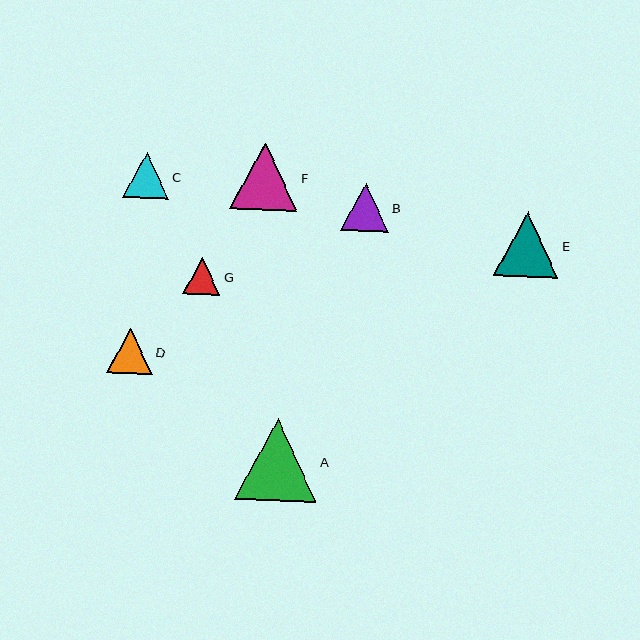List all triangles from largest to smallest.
From largest to smallest: A, F, E, B, C, D, G.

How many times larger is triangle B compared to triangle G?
Triangle B is approximately 1.3 times the size of triangle G.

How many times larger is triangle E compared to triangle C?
Triangle E is approximately 1.4 times the size of triangle C.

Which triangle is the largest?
Triangle A is the largest with a size of approximately 82 pixels.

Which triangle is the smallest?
Triangle G is the smallest with a size of approximately 37 pixels.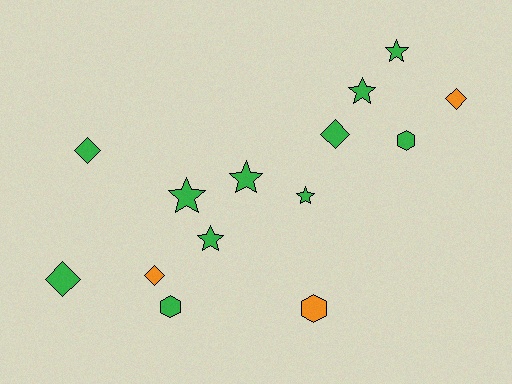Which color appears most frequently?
Green, with 11 objects.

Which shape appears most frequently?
Star, with 6 objects.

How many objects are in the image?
There are 14 objects.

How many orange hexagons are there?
There is 1 orange hexagon.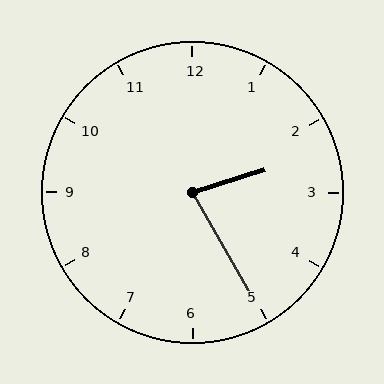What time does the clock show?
2:25.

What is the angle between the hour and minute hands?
Approximately 78 degrees.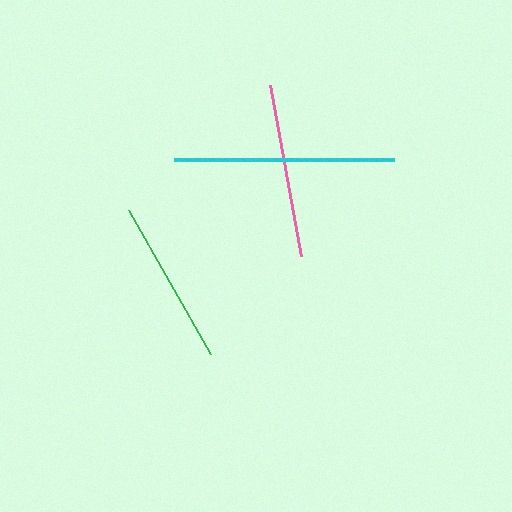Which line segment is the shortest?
The green line is the shortest at approximately 166 pixels.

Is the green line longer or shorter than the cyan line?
The cyan line is longer than the green line.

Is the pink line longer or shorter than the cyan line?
The cyan line is longer than the pink line.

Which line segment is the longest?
The cyan line is the longest at approximately 219 pixels.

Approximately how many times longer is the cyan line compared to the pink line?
The cyan line is approximately 1.3 times the length of the pink line.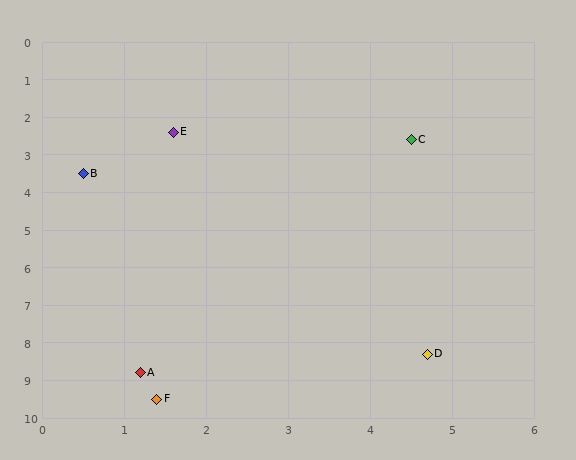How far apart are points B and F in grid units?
Points B and F are about 6.1 grid units apart.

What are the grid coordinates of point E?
Point E is at approximately (1.6, 2.4).